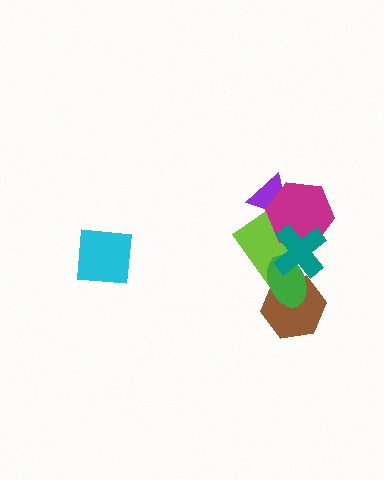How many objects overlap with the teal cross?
3 objects overlap with the teal cross.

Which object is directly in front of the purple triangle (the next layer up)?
The lime diamond is directly in front of the purple triangle.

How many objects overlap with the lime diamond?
5 objects overlap with the lime diamond.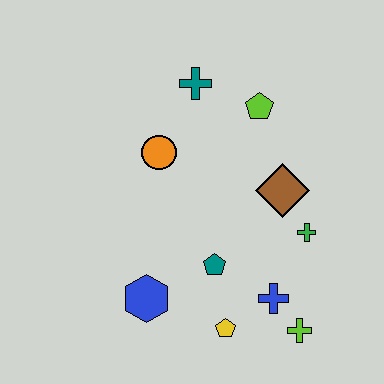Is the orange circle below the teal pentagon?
No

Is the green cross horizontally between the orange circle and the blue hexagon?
No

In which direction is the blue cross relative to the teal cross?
The blue cross is below the teal cross.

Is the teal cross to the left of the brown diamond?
Yes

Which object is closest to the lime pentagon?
The teal cross is closest to the lime pentagon.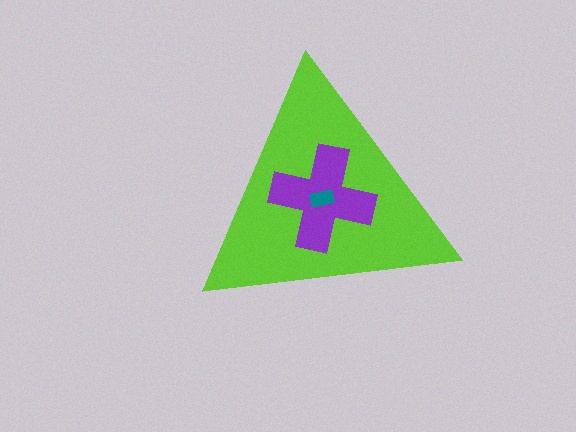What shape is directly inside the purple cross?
The teal rectangle.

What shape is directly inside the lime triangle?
The purple cross.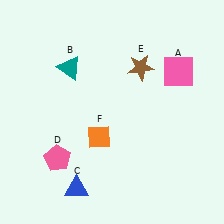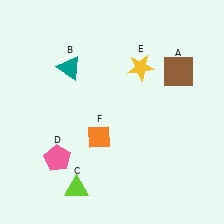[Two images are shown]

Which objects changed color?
A changed from pink to brown. C changed from blue to lime. E changed from brown to yellow.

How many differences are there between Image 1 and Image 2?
There are 3 differences between the two images.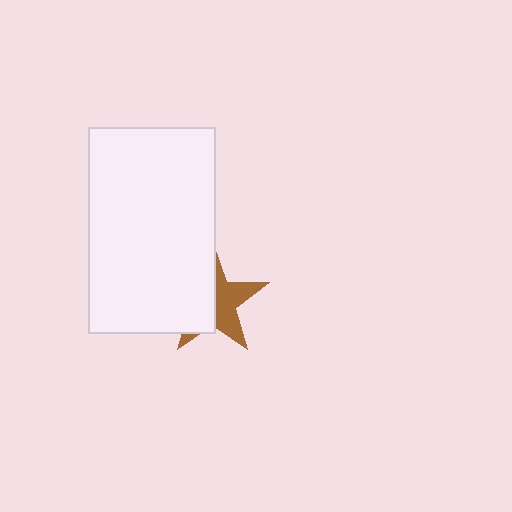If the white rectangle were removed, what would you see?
You would see the complete brown star.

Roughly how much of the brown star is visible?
About half of it is visible (roughly 48%).